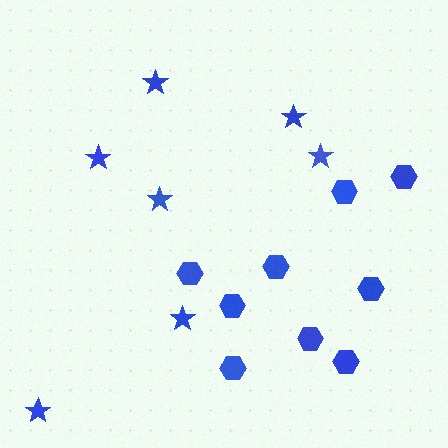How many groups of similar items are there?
There are 2 groups: one group of hexagons (9) and one group of stars (7).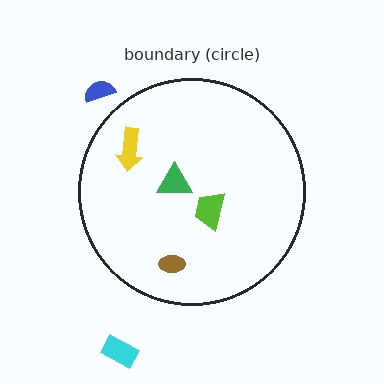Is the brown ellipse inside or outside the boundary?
Inside.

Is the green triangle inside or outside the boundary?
Inside.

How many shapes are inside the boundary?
4 inside, 2 outside.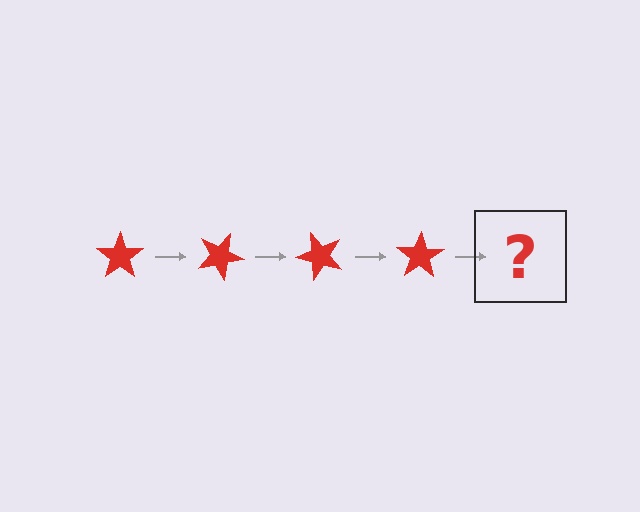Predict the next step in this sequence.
The next step is a red star rotated 100 degrees.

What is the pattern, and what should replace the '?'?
The pattern is that the star rotates 25 degrees each step. The '?' should be a red star rotated 100 degrees.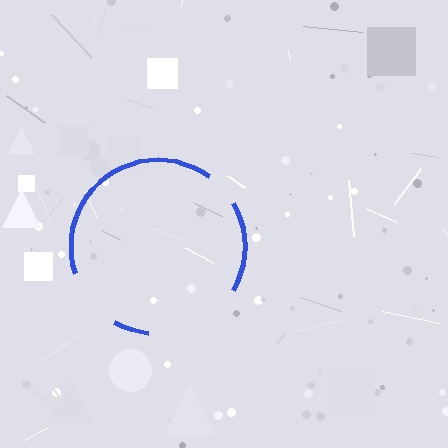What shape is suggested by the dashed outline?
The dashed outline suggests a circle.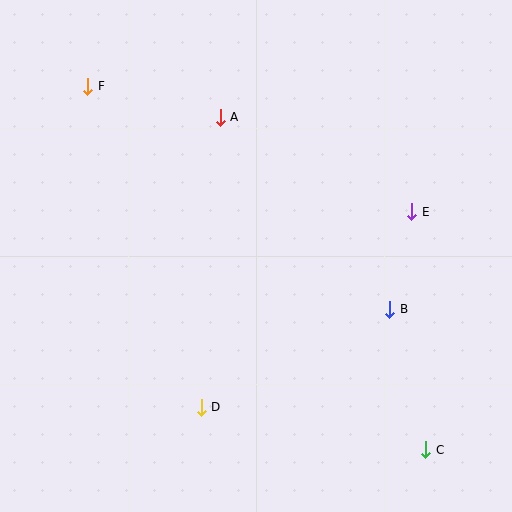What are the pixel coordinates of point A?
Point A is at (220, 117).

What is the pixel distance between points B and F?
The distance between B and F is 375 pixels.